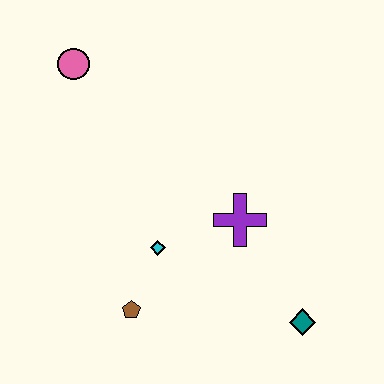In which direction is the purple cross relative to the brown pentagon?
The purple cross is to the right of the brown pentagon.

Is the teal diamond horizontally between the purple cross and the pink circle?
No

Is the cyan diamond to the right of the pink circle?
Yes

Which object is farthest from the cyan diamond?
The pink circle is farthest from the cyan diamond.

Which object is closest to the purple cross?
The cyan diamond is closest to the purple cross.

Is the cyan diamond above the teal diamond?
Yes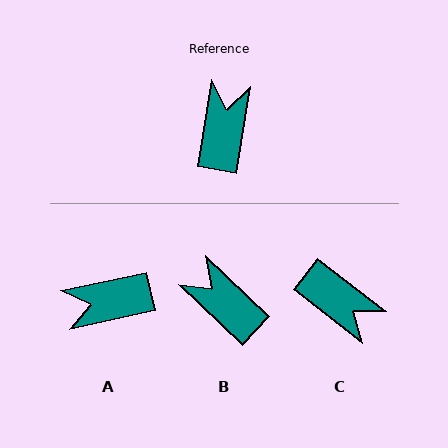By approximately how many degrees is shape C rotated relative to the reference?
Approximately 118 degrees clockwise.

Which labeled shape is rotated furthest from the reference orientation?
C, about 118 degrees away.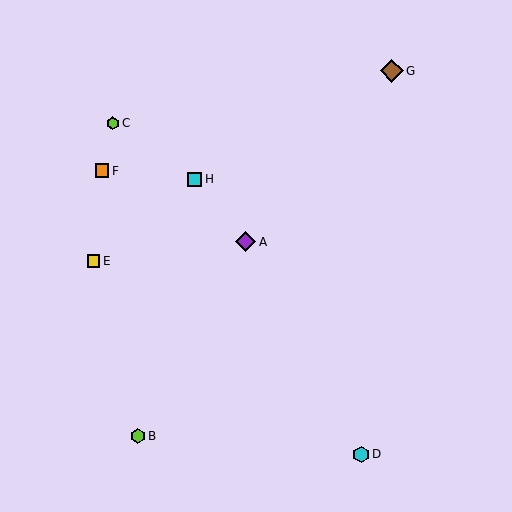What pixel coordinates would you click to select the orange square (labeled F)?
Click at (102, 171) to select the orange square F.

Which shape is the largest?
The brown diamond (labeled G) is the largest.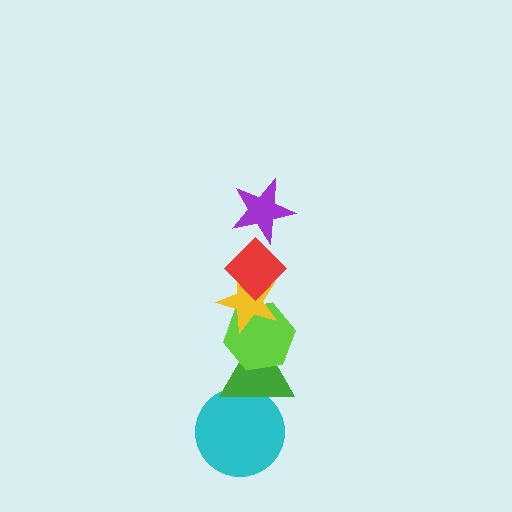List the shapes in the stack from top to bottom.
From top to bottom: the purple star, the red diamond, the yellow star, the lime hexagon, the green triangle, the cyan circle.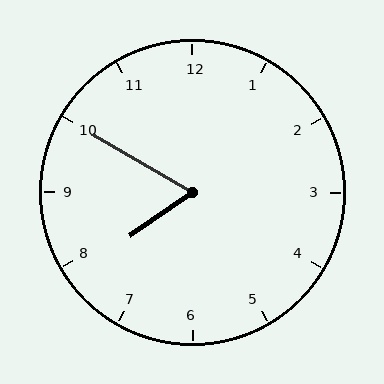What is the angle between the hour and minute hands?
Approximately 65 degrees.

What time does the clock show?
7:50.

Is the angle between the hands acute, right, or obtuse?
It is acute.